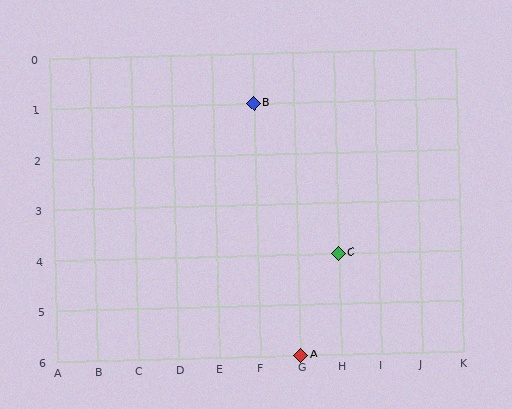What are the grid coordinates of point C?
Point C is at grid coordinates (H, 4).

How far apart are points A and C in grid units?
Points A and C are 1 column and 2 rows apart (about 2.2 grid units diagonally).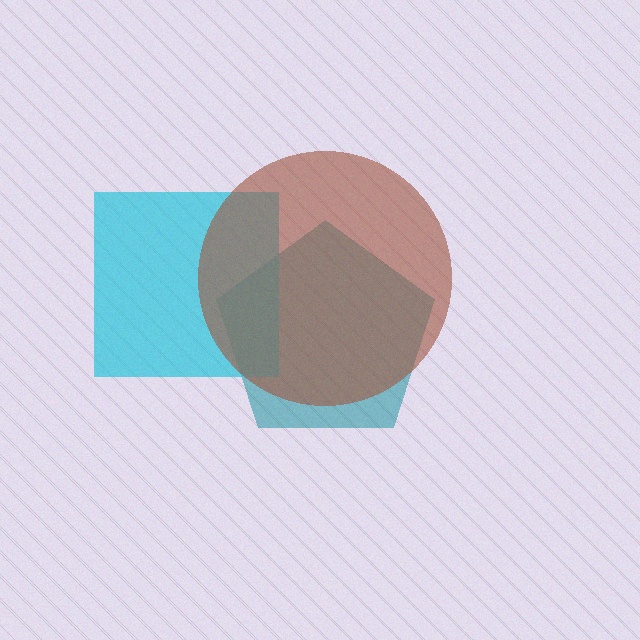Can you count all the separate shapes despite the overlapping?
Yes, there are 3 separate shapes.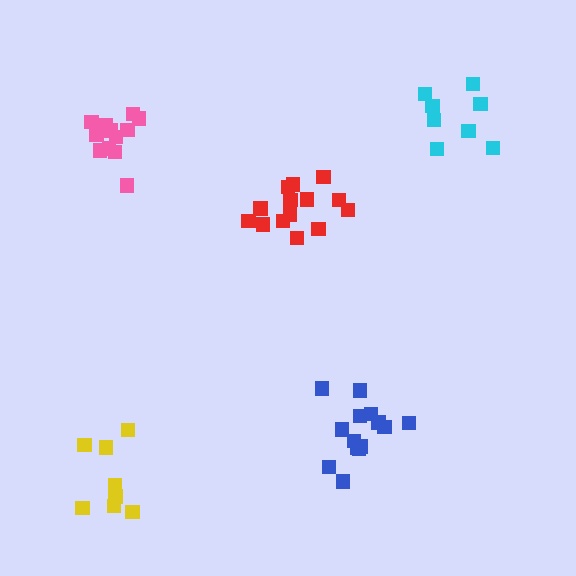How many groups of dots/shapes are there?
There are 5 groups.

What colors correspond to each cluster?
The clusters are colored: pink, cyan, red, blue, yellow.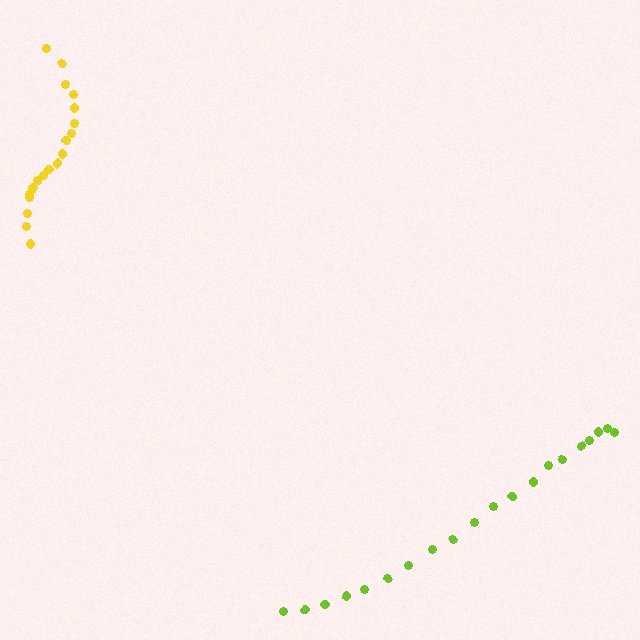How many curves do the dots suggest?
There are 2 distinct paths.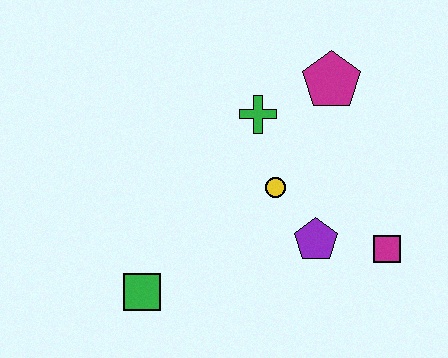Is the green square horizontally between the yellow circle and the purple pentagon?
No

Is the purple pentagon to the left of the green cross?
No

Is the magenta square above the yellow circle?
No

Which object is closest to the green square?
The yellow circle is closest to the green square.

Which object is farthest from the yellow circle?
The green square is farthest from the yellow circle.